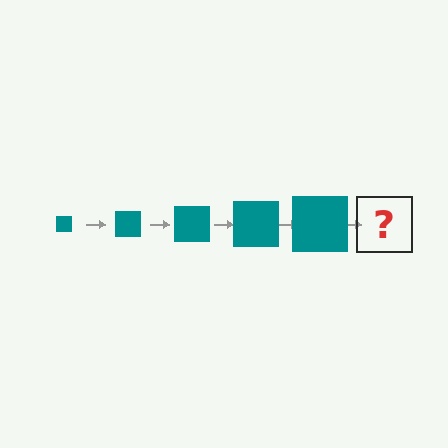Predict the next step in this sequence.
The next step is a teal square, larger than the previous one.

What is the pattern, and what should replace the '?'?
The pattern is that the square gets progressively larger each step. The '?' should be a teal square, larger than the previous one.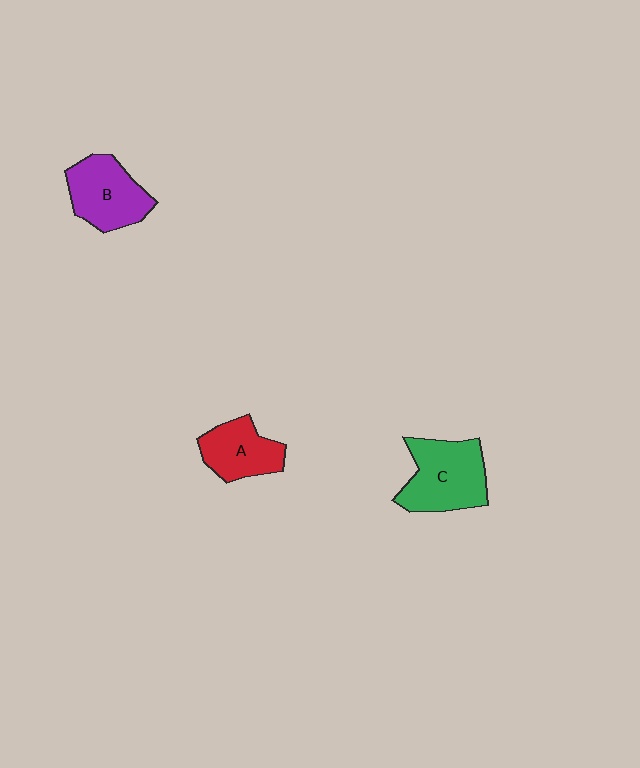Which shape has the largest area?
Shape C (green).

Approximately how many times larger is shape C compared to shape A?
Approximately 1.4 times.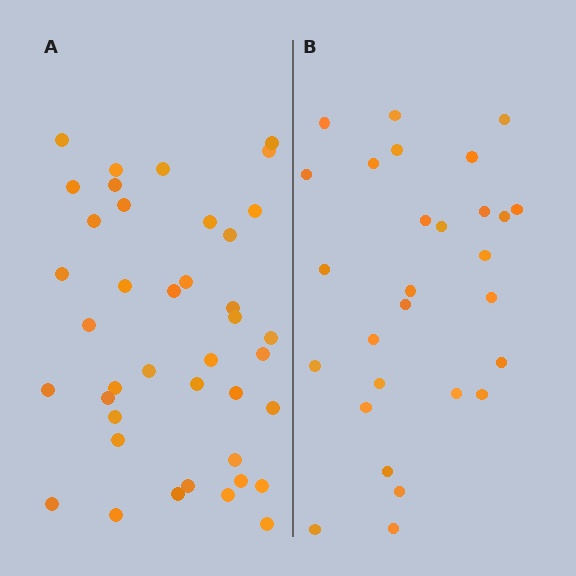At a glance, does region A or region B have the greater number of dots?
Region A (the left region) has more dots.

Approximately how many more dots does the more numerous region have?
Region A has roughly 12 or so more dots than region B.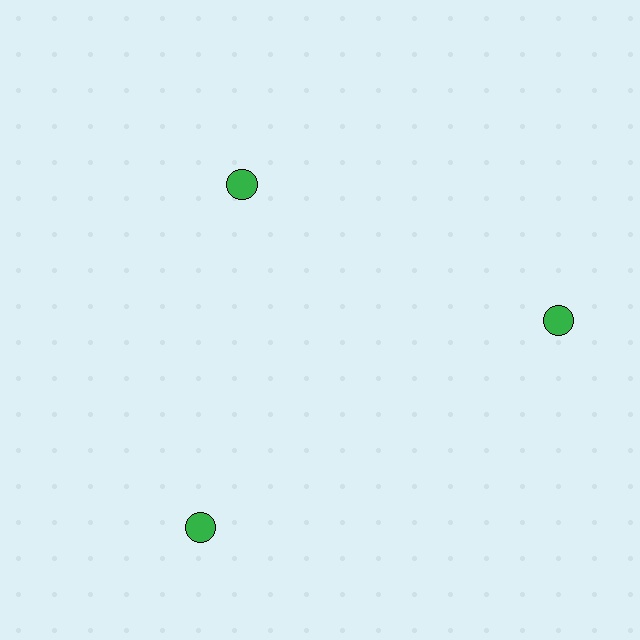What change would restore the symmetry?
The symmetry would be restored by moving it outward, back onto the ring so that all 3 circles sit at equal angles and equal distance from the center.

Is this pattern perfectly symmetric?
No. The 3 green circles are arranged in a ring, but one element near the 11 o'clock position is pulled inward toward the center, breaking the 3-fold rotational symmetry.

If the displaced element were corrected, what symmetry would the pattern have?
It would have 3-fold rotational symmetry — the pattern would map onto itself every 120 degrees.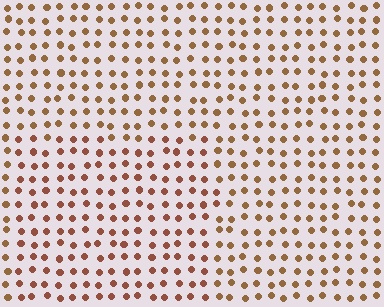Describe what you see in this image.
The image is filled with small brown elements in a uniform arrangement. A rectangle-shaped region is visible where the elements are tinted to a slightly different hue, forming a subtle color boundary.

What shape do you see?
I see a rectangle.